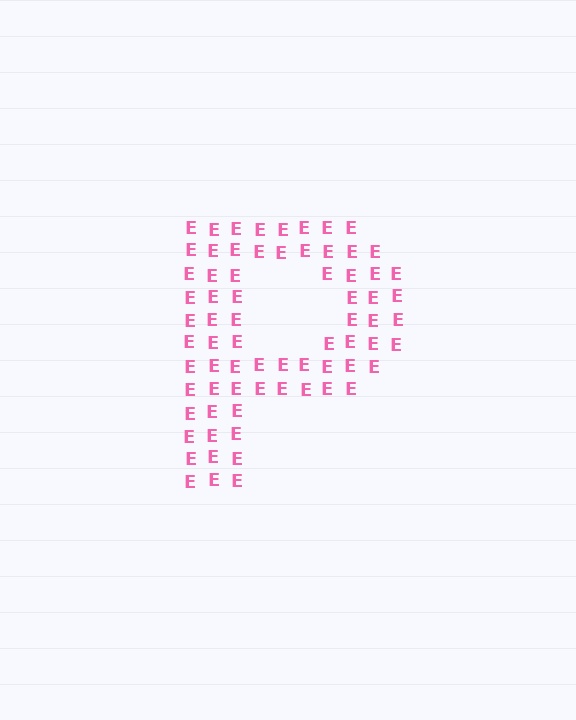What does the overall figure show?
The overall figure shows the letter P.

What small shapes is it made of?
It is made of small letter E's.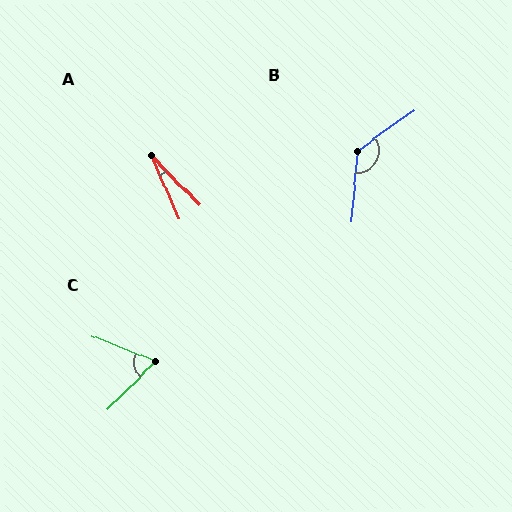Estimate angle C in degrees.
Approximately 67 degrees.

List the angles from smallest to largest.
A (21°), C (67°), B (131°).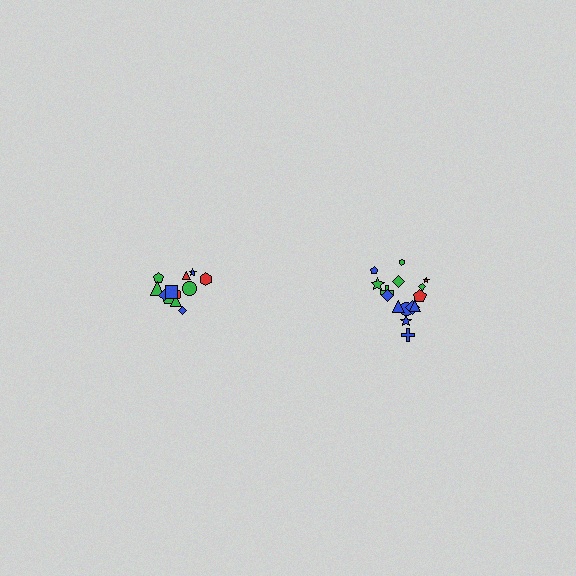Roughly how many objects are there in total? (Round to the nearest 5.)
Roughly 25 objects in total.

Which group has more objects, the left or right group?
The right group.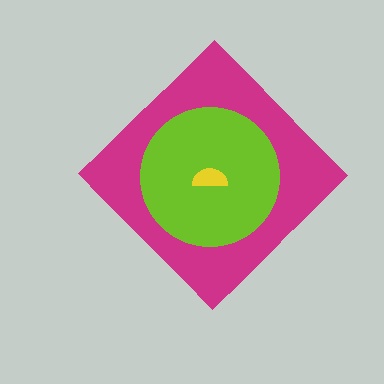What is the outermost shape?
The magenta diamond.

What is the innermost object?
The yellow semicircle.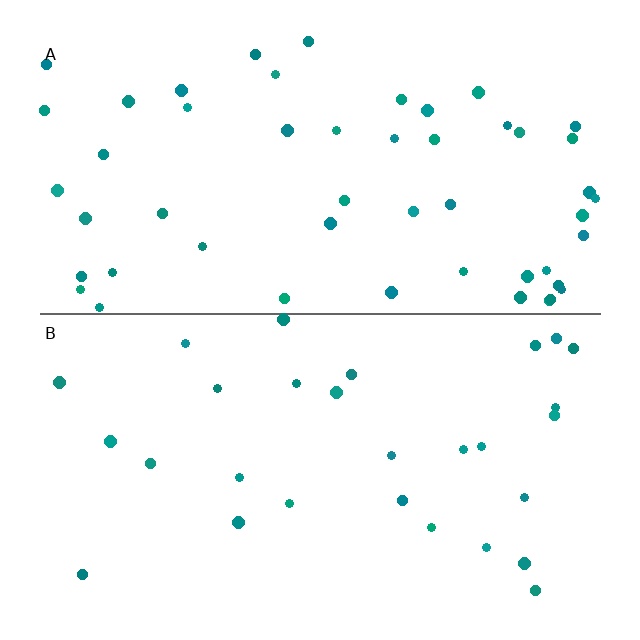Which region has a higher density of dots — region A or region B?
A (the top).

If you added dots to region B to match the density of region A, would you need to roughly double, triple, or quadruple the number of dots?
Approximately double.